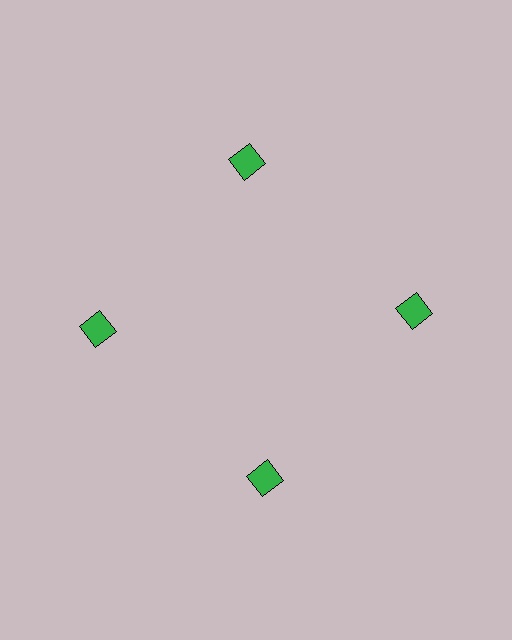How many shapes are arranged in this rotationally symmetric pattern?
There are 4 shapes, arranged in 4 groups of 1.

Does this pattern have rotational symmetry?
Yes, this pattern has 4-fold rotational symmetry. It looks the same after rotating 90 degrees around the center.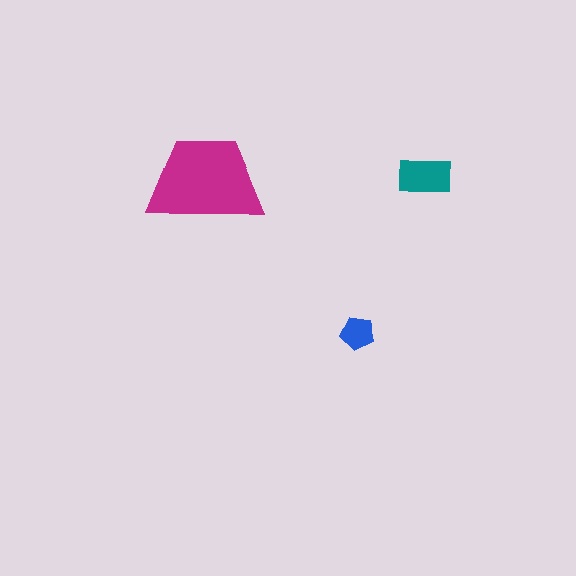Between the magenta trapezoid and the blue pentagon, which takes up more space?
The magenta trapezoid.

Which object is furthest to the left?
The magenta trapezoid is leftmost.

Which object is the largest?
The magenta trapezoid.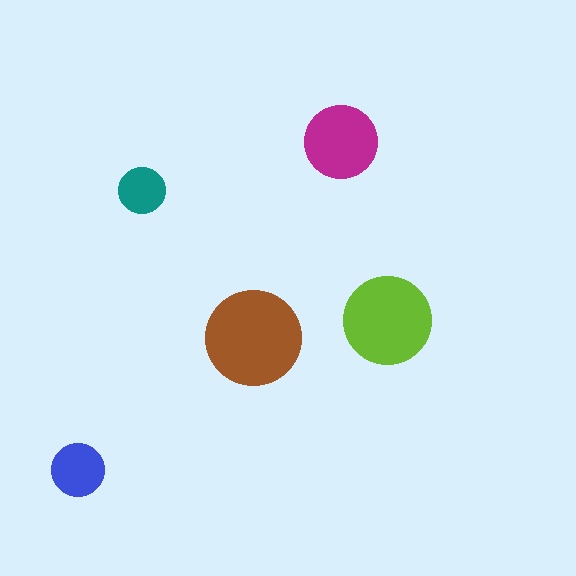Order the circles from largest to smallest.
the brown one, the lime one, the magenta one, the blue one, the teal one.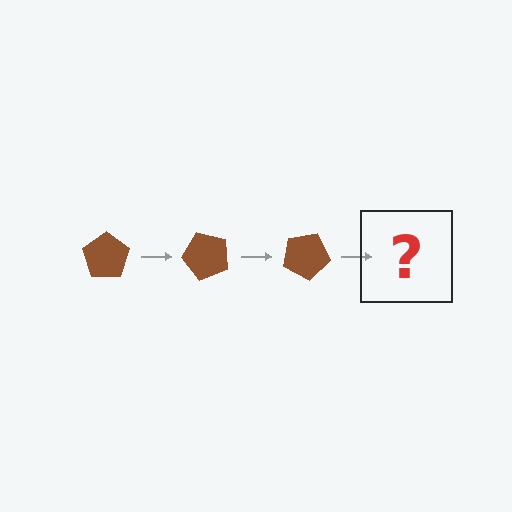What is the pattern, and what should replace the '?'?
The pattern is that the pentagon rotates 50 degrees each step. The '?' should be a brown pentagon rotated 150 degrees.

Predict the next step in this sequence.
The next step is a brown pentagon rotated 150 degrees.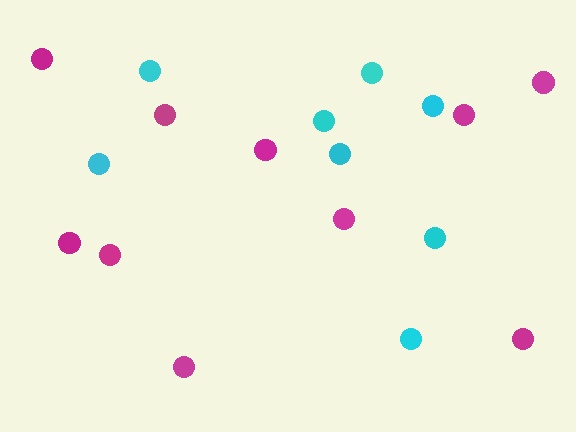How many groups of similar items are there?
There are 2 groups: one group of magenta circles (10) and one group of cyan circles (8).